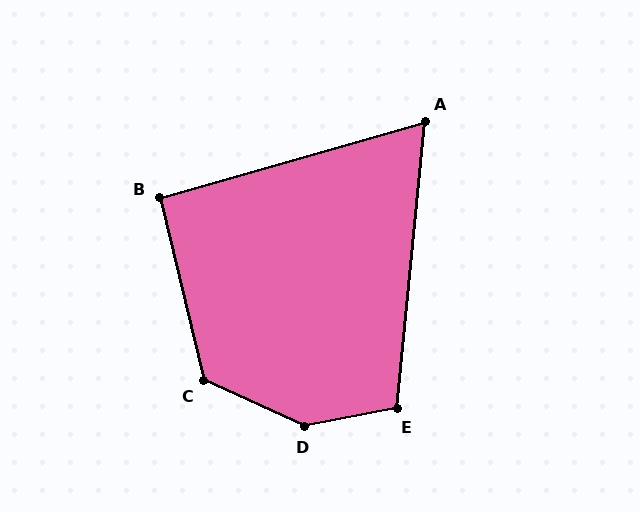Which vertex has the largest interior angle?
D, at approximately 145 degrees.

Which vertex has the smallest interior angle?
A, at approximately 68 degrees.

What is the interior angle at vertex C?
Approximately 128 degrees (obtuse).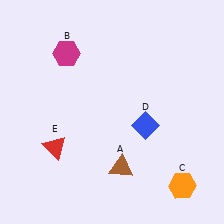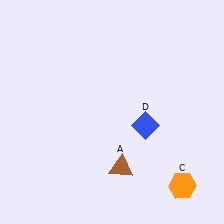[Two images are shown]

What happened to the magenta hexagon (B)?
The magenta hexagon (B) was removed in Image 2. It was in the top-left area of Image 1.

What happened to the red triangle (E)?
The red triangle (E) was removed in Image 2. It was in the bottom-left area of Image 1.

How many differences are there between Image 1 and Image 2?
There are 2 differences between the two images.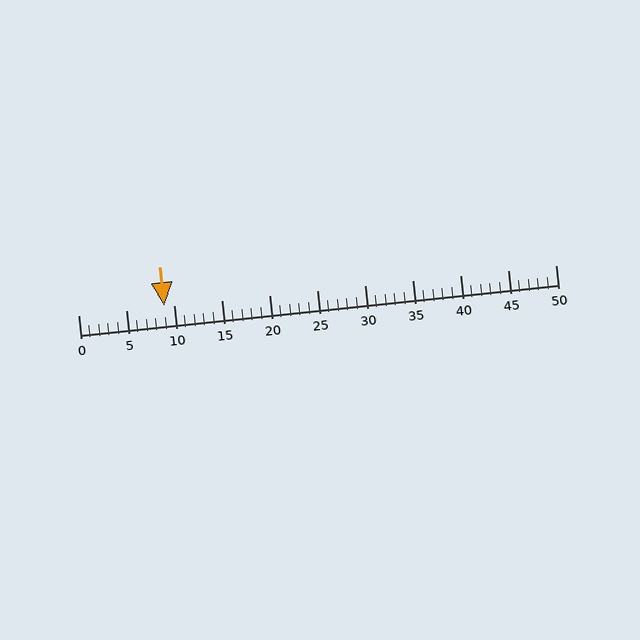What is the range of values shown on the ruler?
The ruler shows values from 0 to 50.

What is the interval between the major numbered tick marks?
The major tick marks are spaced 5 units apart.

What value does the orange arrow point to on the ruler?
The orange arrow points to approximately 9.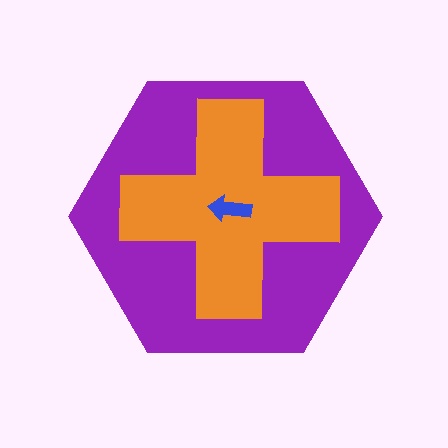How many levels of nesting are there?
3.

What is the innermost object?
The blue arrow.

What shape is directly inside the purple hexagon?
The orange cross.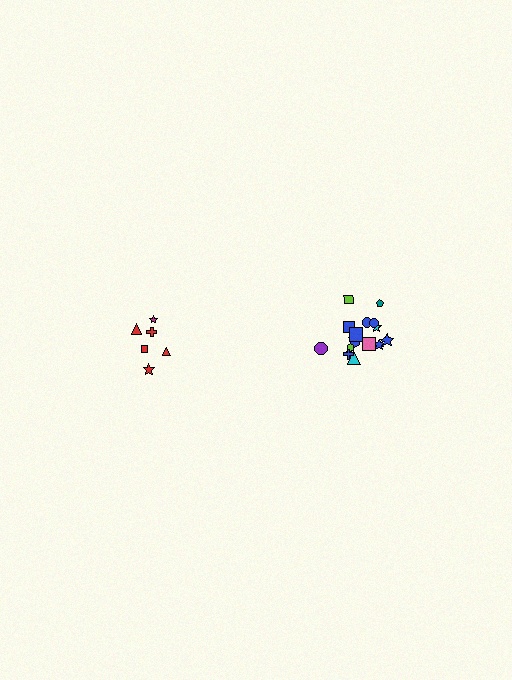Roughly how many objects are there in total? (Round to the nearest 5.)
Roughly 25 objects in total.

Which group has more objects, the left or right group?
The right group.